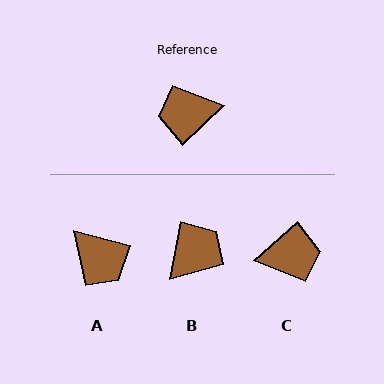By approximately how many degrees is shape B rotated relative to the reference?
Approximately 144 degrees clockwise.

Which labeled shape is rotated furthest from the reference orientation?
C, about 179 degrees away.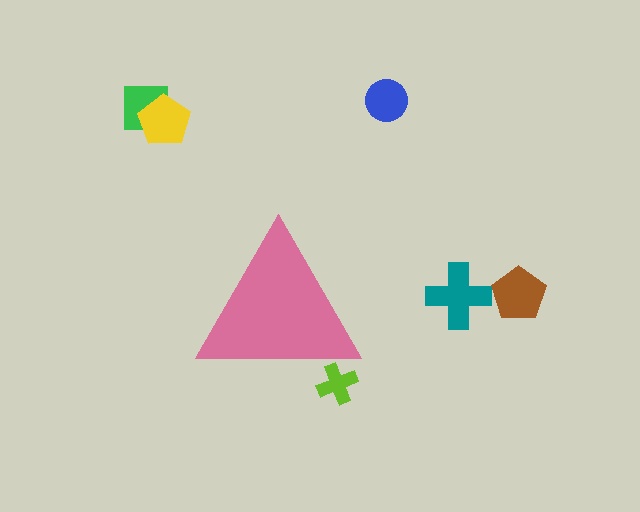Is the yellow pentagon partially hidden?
No, the yellow pentagon is fully visible.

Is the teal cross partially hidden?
No, the teal cross is fully visible.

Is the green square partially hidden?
No, the green square is fully visible.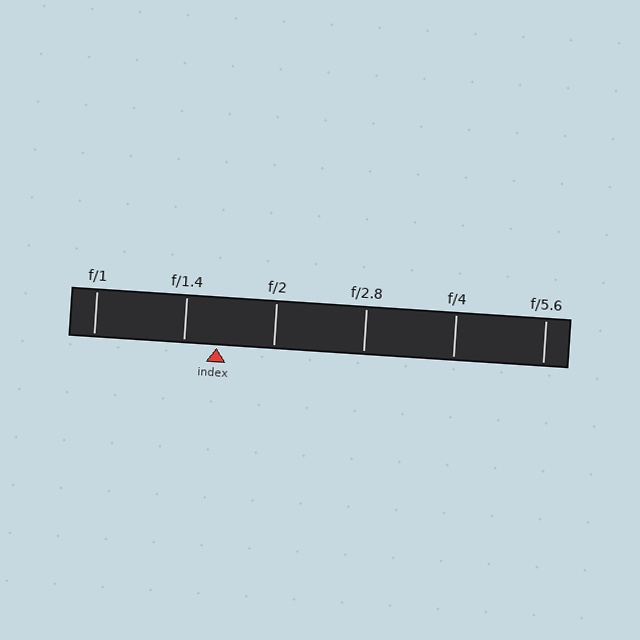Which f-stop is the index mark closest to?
The index mark is closest to f/1.4.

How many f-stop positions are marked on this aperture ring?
There are 6 f-stop positions marked.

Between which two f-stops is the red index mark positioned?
The index mark is between f/1.4 and f/2.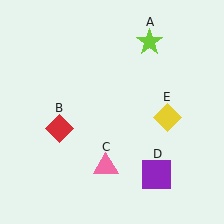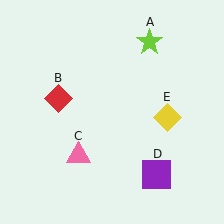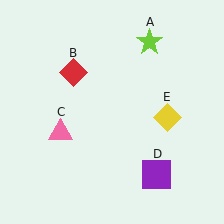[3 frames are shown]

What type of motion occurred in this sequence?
The red diamond (object B), pink triangle (object C) rotated clockwise around the center of the scene.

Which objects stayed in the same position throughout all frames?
Lime star (object A) and purple square (object D) and yellow diamond (object E) remained stationary.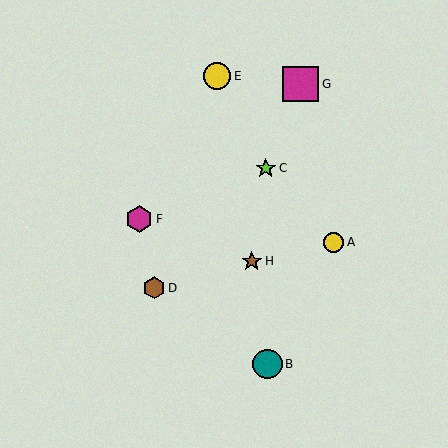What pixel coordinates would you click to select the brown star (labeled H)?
Click at (252, 261) to select the brown star H.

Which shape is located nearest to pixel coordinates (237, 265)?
The brown star (labeled H) at (252, 261) is nearest to that location.